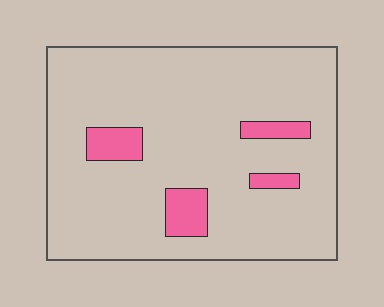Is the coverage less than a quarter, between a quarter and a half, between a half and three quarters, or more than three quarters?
Less than a quarter.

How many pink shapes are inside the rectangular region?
4.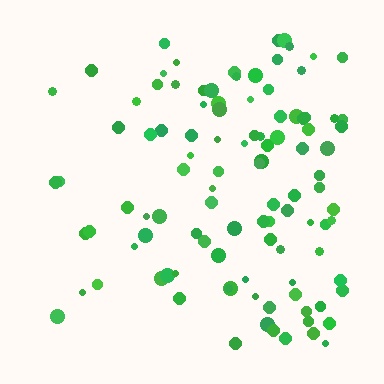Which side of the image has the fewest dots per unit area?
The left.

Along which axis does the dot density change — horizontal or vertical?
Horizontal.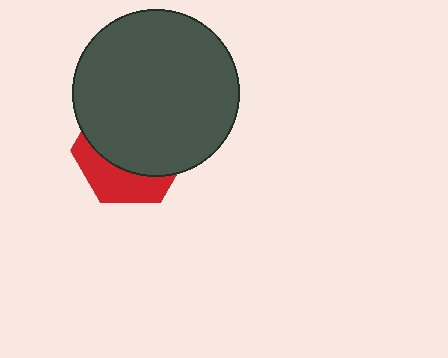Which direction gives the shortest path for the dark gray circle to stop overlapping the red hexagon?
Moving up gives the shortest separation.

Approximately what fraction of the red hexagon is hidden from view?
Roughly 67% of the red hexagon is hidden behind the dark gray circle.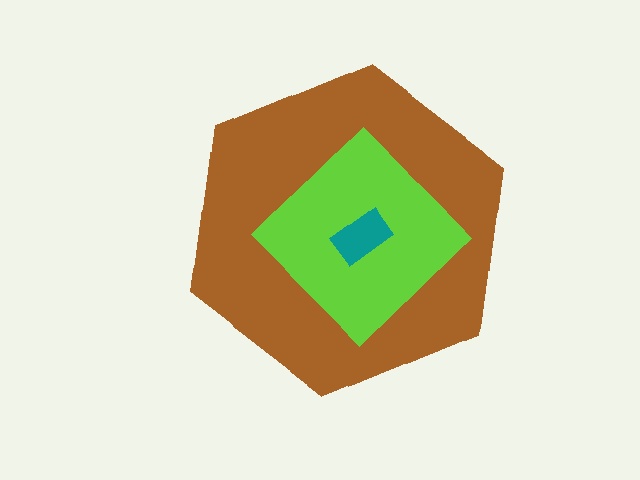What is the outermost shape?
The brown hexagon.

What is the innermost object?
The teal rectangle.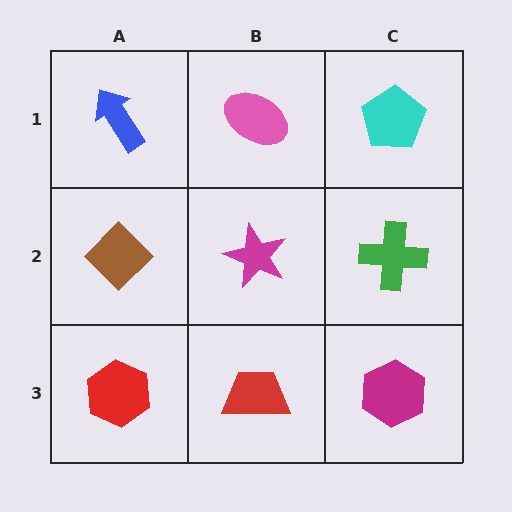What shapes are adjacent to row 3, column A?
A brown diamond (row 2, column A), a red trapezoid (row 3, column B).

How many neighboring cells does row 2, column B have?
4.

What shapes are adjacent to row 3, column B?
A magenta star (row 2, column B), a red hexagon (row 3, column A), a magenta hexagon (row 3, column C).